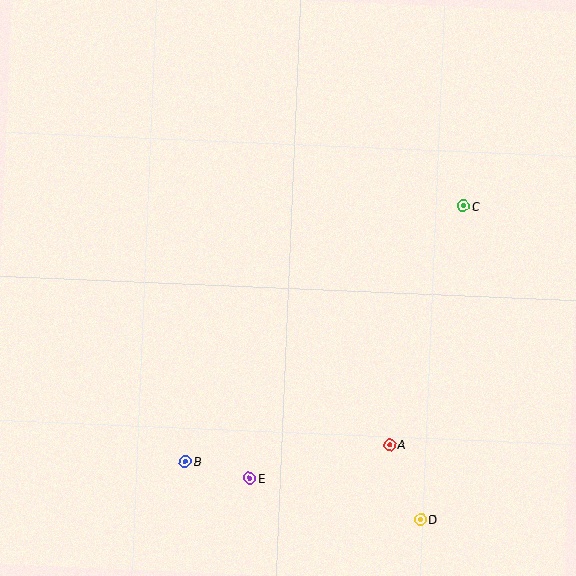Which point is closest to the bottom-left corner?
Point B is closest to the bottom-left corner.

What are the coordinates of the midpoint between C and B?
The midpoint between C and B is at (324, 334).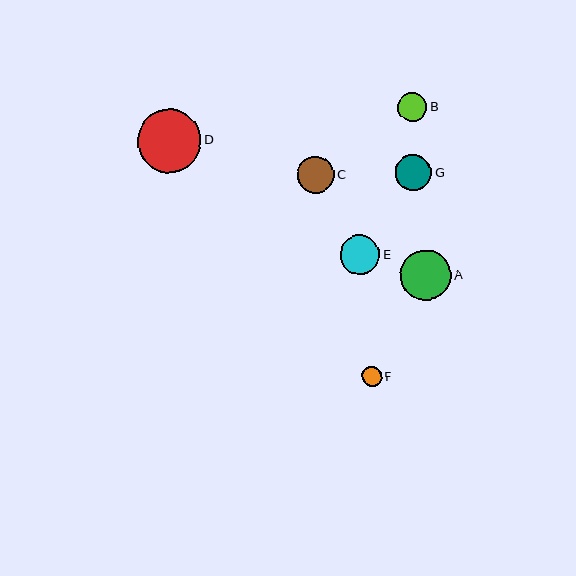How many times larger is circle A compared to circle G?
Circle A is approximately 1.4 times the size of circle G.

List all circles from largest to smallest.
From largest to smallest: D, A, E, C, G, B, F.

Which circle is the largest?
Circle D is the largest with a size of approximately 63 pixels.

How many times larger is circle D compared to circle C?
Circle D is approximately 1.7 times the size of circle C.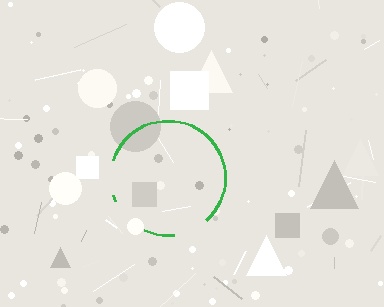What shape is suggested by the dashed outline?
The dashed outline suggests a circle.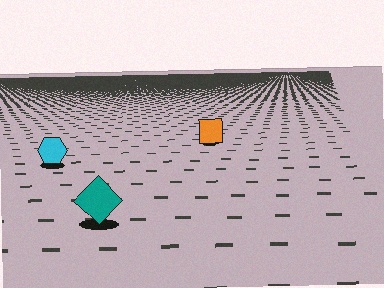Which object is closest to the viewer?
The teal diamond is closest. The texture marks near it are larger and more spread out.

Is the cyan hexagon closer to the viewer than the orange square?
Yes. The cyan hexagon is closer — you can tell from the texture gradient: the ground texture is coarser near it.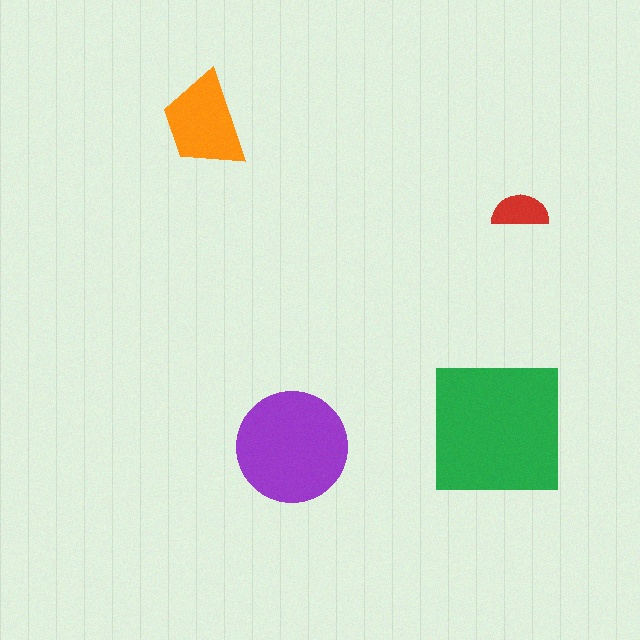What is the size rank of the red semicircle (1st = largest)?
4th.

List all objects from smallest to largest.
The red semicircle, the orange trapezoid, the purple circle, the green square.